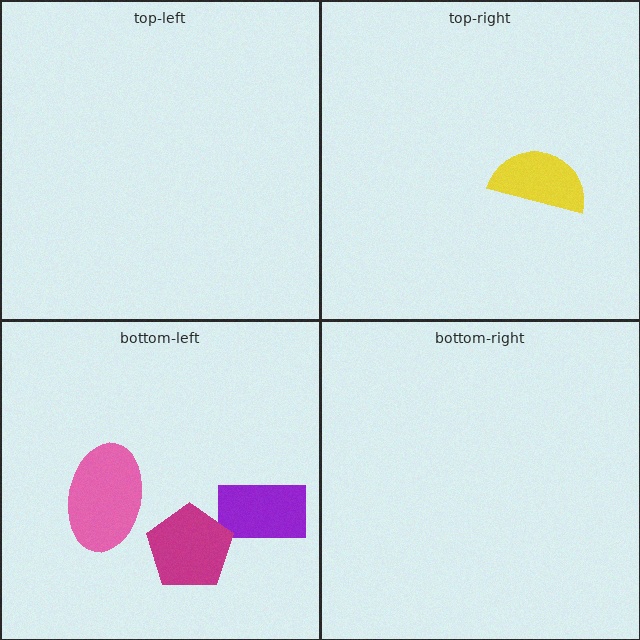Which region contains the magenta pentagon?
The bottom-left region.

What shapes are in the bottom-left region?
The purple rectangle, the magenta pentagon, the pink ellipse.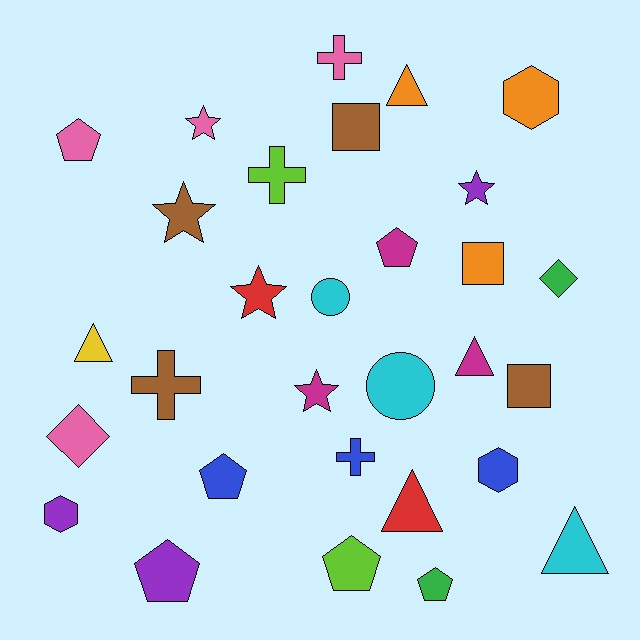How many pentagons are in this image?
There are 6 pentagons.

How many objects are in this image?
There are 30 objects.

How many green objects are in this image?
There are 2 green objects.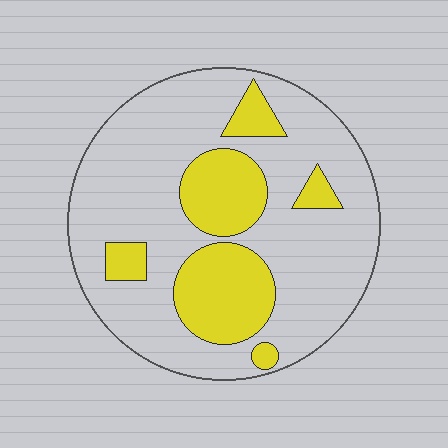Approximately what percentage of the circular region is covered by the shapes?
Approximately 25%.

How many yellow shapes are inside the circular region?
6.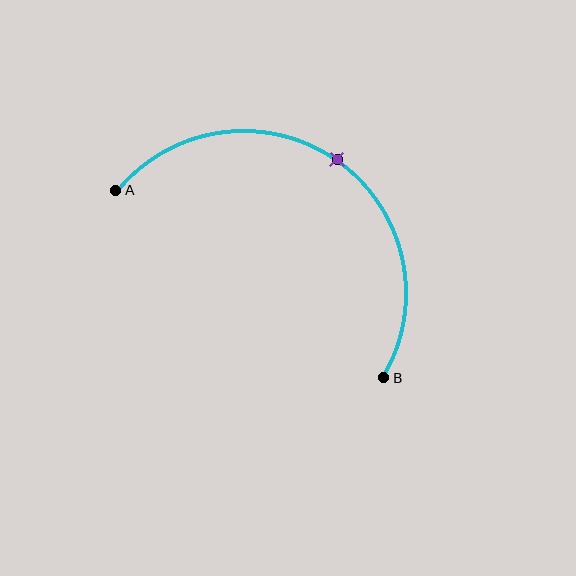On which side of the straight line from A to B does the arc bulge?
The arc bulges above and to the right of the straight line connecting A and B.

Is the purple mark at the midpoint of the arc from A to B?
Yes. The purple mark lies on the arc at equal arc-length from both A and B — it is the arc midpoint.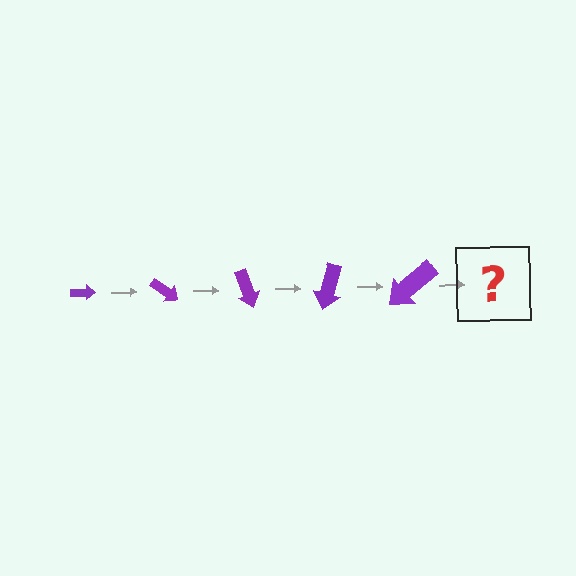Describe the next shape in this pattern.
It should be an arrow, larger than the previous one and rotated 175 degrees from the start.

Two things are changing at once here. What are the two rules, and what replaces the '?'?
The two rules are that the arrow grows larger each step and it rotates 35 degrees each step. The '?' should be an arrow, larger than the previous one and rotated 175 degrees from the start.